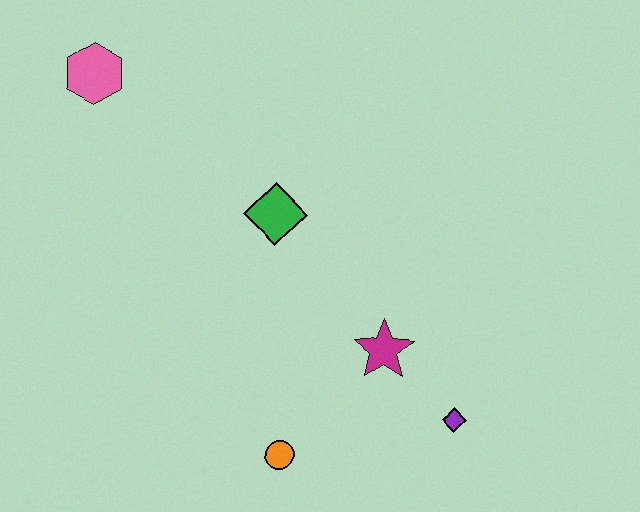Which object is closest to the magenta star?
The purple diamond is closest to the magenta star.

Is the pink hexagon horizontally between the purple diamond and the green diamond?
No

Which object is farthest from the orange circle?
The pink hexagon is farthest from the orange circle.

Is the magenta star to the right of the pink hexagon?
Yes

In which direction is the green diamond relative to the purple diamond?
The green diamond is above the purple diamond.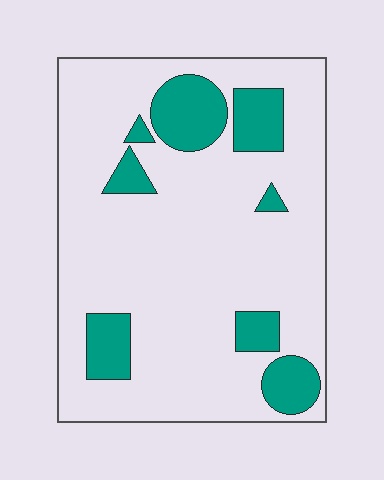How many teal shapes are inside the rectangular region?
8.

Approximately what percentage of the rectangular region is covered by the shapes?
Approximately 20%.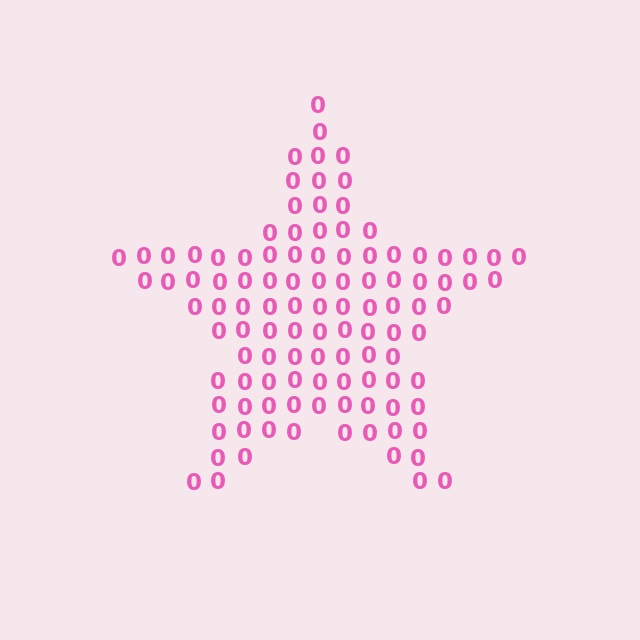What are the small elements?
The small elements are digit 0's.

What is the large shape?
The large shape is a star.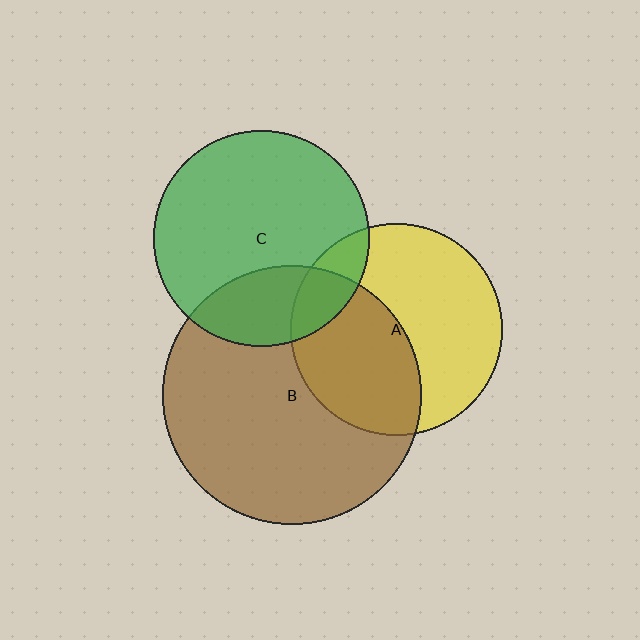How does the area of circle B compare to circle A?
Approximately 1.5 times.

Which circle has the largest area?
Circle B (brown).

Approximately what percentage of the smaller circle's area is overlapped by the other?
Approximately 15%.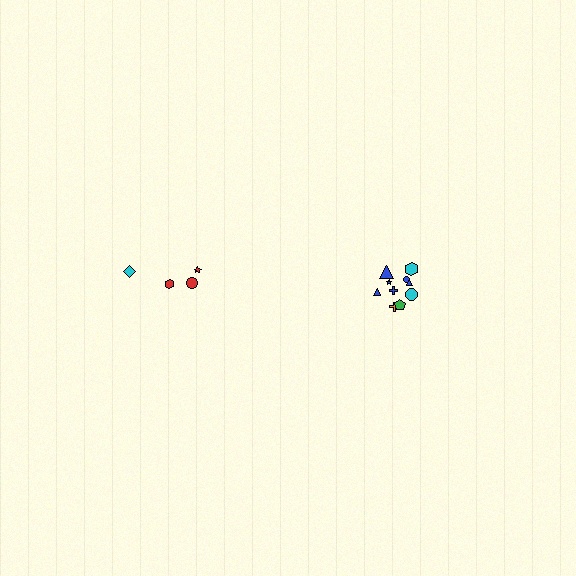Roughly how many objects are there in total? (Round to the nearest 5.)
Roughly 15 objects in total.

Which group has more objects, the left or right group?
The right group.